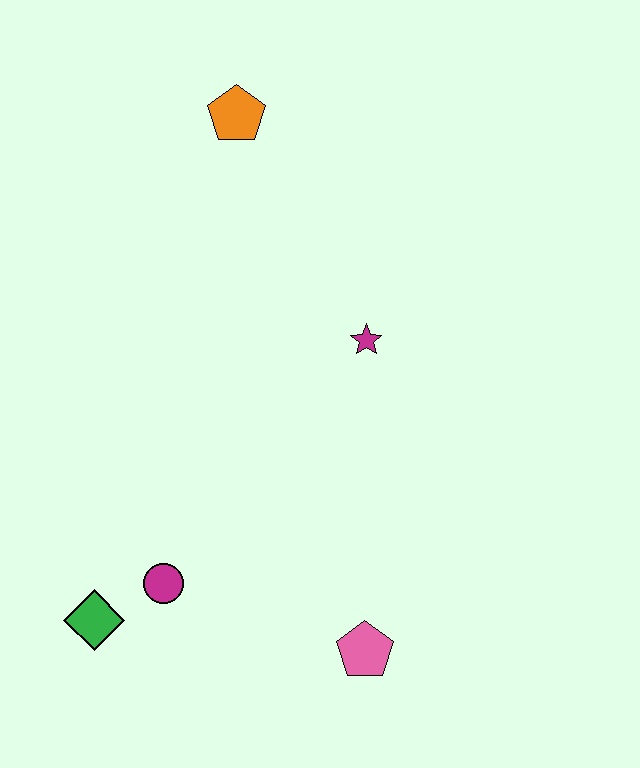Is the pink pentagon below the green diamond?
Yes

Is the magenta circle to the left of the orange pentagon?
Yes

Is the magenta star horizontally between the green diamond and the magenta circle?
No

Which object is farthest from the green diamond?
The orange pentagon is farthest from the green diamond.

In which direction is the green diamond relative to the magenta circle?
The green diamond is to the left of the magenta circle.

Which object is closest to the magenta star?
The orange pentagon is closest to the magenta star.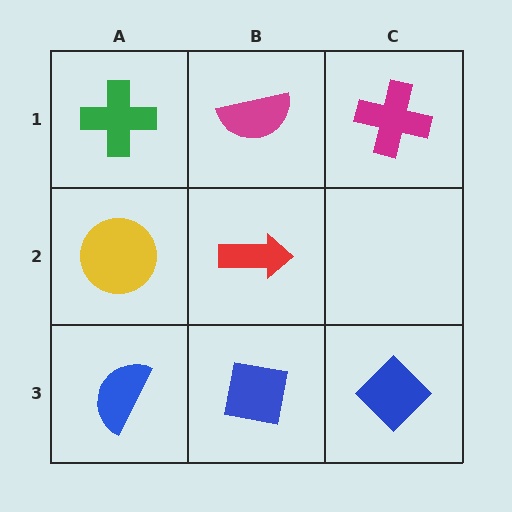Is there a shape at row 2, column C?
No, that cell is empty.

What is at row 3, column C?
A blue diamond.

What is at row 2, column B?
A red arrow.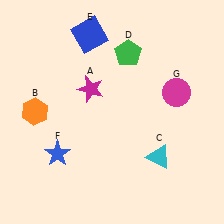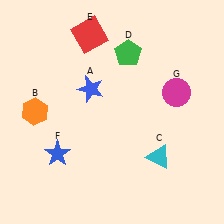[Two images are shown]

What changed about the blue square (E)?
In Image 1, E is blue. In Image 2, it changed to red.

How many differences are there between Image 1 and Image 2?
There are 2 differences between the two images.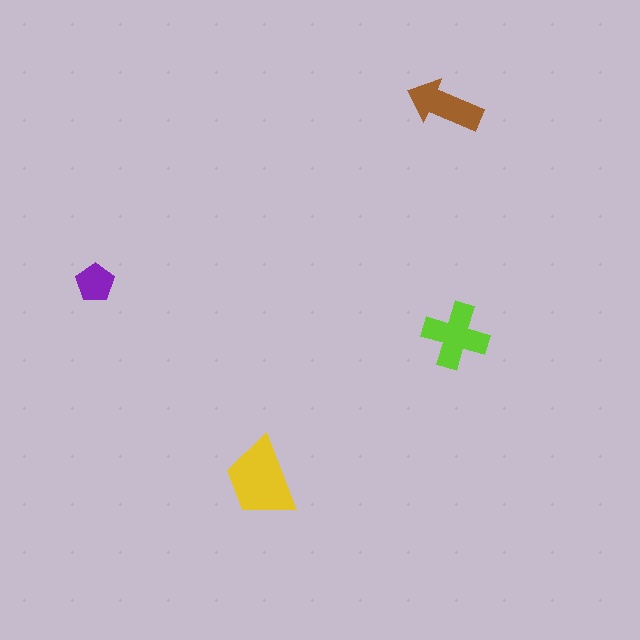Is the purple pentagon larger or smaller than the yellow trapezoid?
Smaller.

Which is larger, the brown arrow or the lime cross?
The lime cross.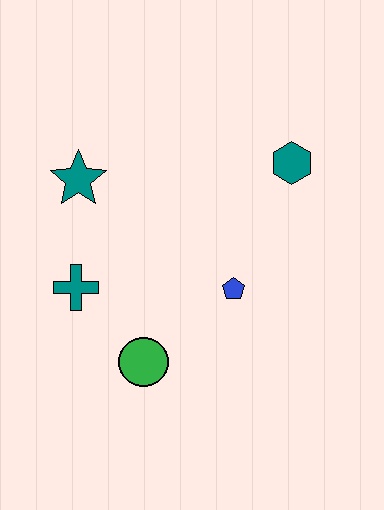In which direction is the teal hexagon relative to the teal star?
The teal hexagon is to the right of the teal star.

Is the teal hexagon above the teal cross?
Yes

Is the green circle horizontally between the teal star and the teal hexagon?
Yes